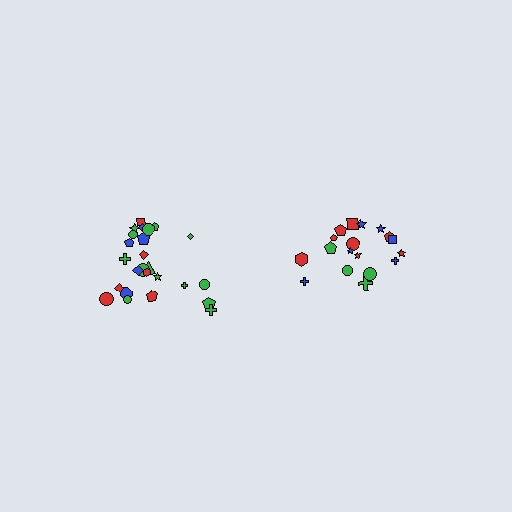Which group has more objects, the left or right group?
The left group.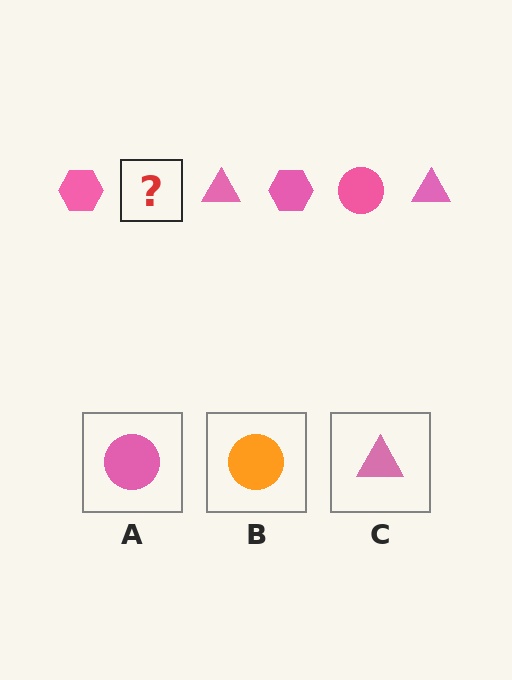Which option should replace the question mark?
Option A.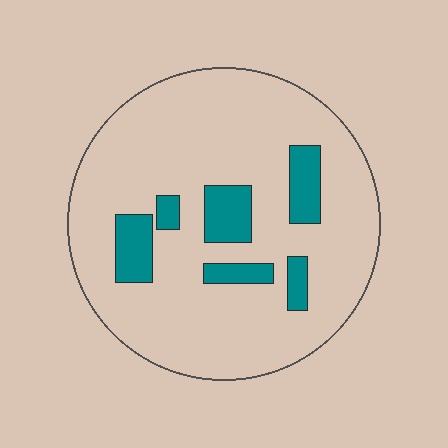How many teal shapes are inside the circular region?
6.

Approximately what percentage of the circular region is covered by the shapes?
Approximately 15%.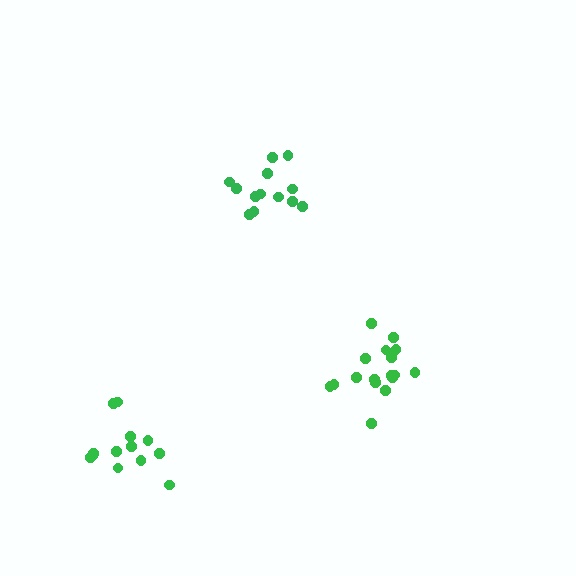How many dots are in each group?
Group 1: 13 dots, Group 2: 13 dots, Group 3: 17 dots (43 total).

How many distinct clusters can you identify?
There are 3 distinct clusters.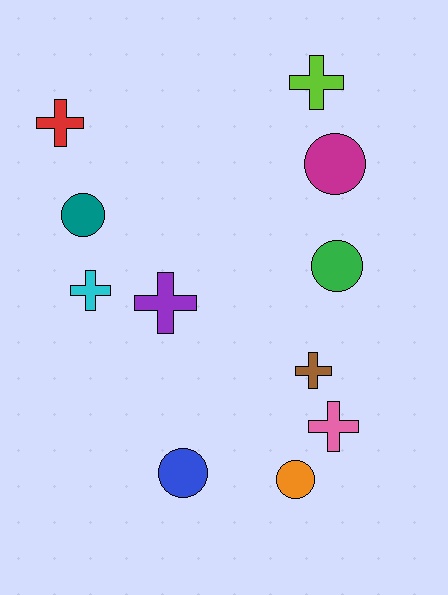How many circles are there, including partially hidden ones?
There are 5 circles.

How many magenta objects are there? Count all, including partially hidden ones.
There is 1 magenta object.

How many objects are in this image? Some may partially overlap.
There are 11 objects.